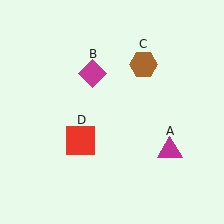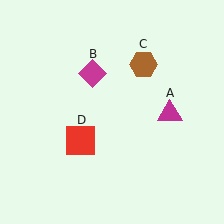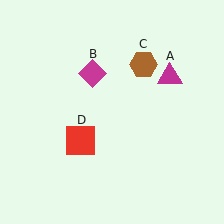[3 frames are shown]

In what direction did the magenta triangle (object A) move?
The magenta triangle (object A) moved up.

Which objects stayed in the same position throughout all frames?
Magenta diamond (object B) and brown hexagon (object C) and red square (object D) remained stationary.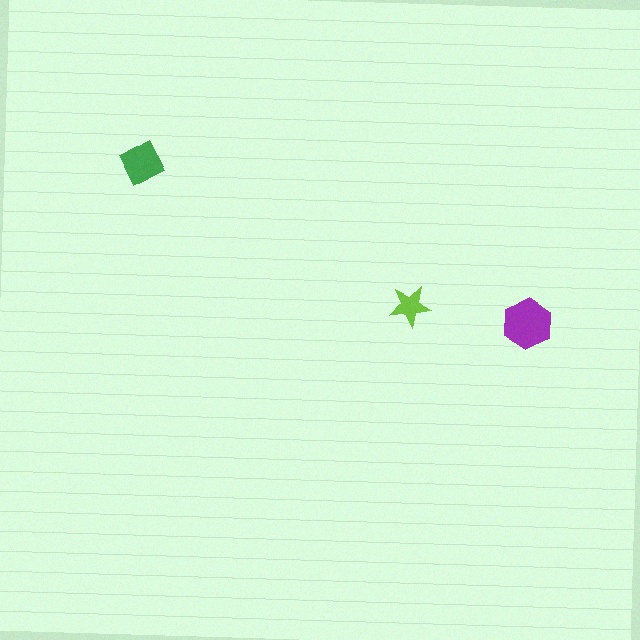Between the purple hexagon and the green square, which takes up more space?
The purple hexagon.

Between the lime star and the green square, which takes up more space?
The green square.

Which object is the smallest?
The lime star.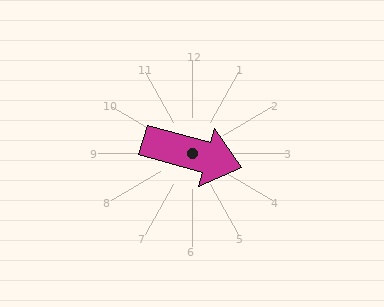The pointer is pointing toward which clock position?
Roughly 4 o'clock.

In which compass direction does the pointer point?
East.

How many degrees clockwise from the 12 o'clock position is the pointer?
Approximately 105 degrees.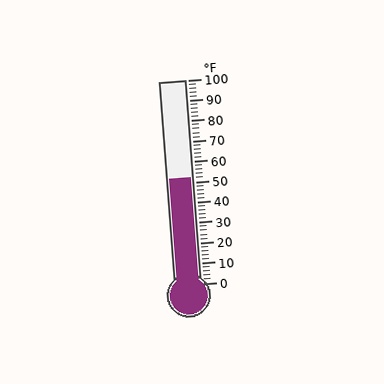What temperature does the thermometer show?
The thermometer shows approximately 52°F.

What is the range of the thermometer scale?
The thermometer scale ranges from 0°F to 100°F.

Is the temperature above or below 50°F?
The temperature is above 50°F.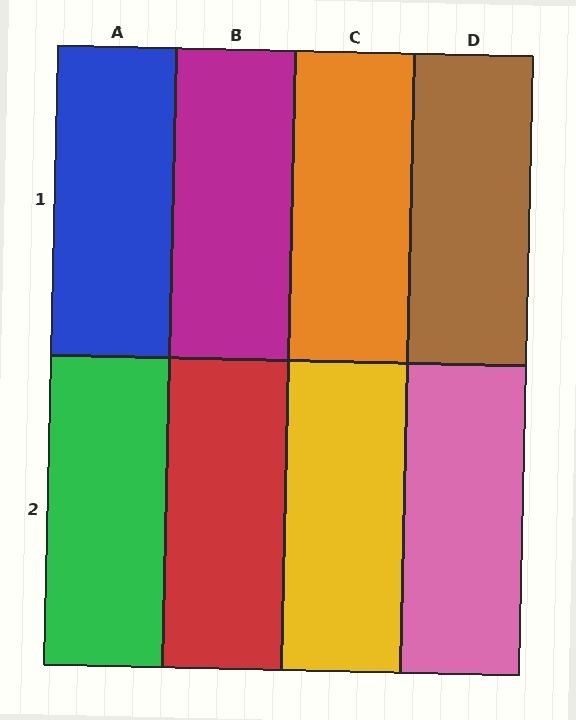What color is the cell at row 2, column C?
Yellow.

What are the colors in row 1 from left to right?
Blue, magenta, orange, brown.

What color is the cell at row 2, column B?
Red.